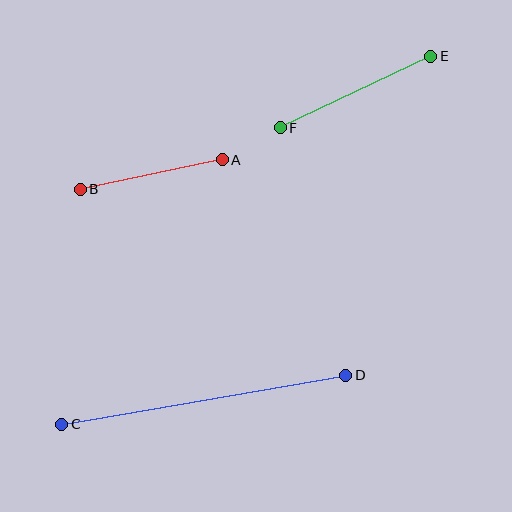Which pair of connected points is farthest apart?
Points C and D are farthest apart.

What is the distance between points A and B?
The distance is approximately 145 pixels.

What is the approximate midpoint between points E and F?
The midpoint is at approximately (356, 92) pixels.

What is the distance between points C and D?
The distance is approximately 288 pixels.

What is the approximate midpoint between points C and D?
The midpoint is at approximately (204, 400) pixels.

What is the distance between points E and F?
The distance is approximately 167 pixels.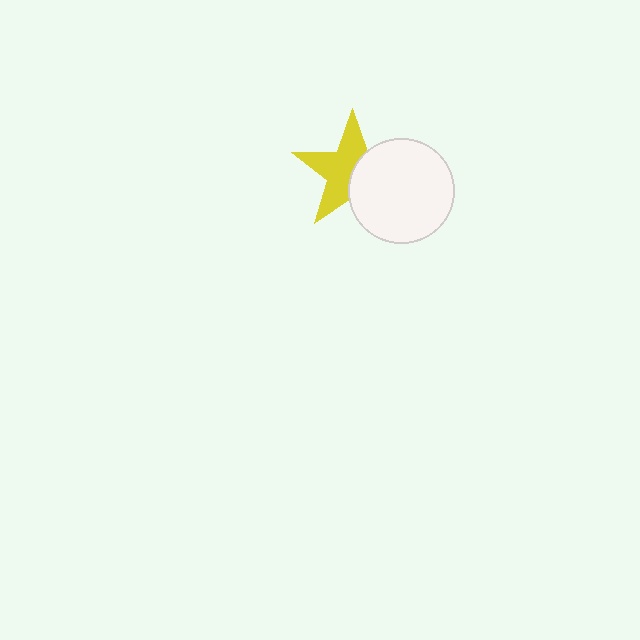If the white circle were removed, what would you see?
You would see the complete yellow star.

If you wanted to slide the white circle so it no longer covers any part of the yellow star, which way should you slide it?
Slide it right — that is the most direct way to separate the two shapes.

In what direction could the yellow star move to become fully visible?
The yellow star could move left. That would shift it out from behind the white circle entirely.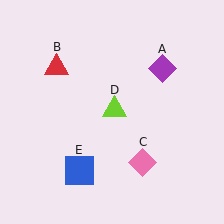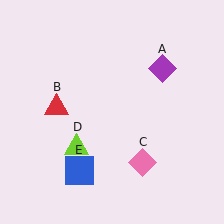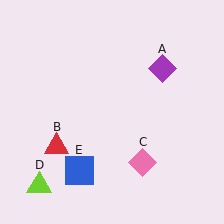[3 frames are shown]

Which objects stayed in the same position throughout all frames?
Purple diamond (object A) and pink diamond (object C) and blue square (object E) remained stationary.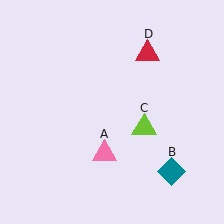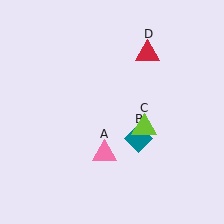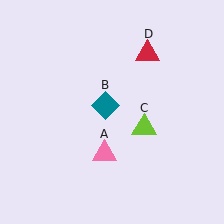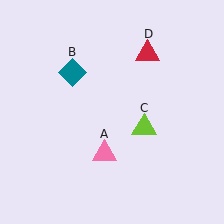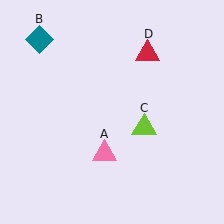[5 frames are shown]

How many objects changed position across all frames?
1 object changed position: teal diamond (object B).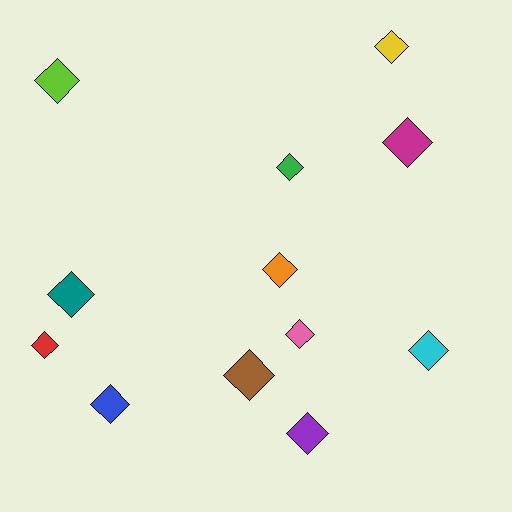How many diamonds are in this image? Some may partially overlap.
There are 12 diamonds.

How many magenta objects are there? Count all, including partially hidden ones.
There is 1 magenta object.